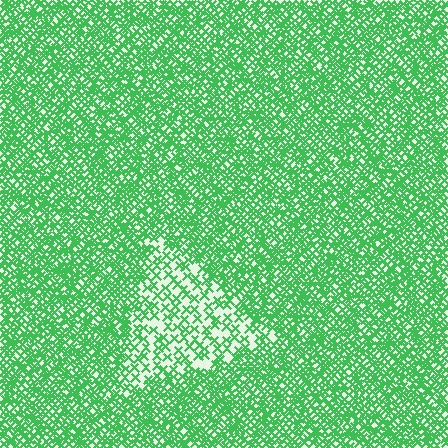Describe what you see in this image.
The image contains small green elements arranged at two different densities. A triangle-shaped region is visible where the elements are less densely packed than the surrounding area.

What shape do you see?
I see a triangle.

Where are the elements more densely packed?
The elements are more densely packed outside the triangle boundary.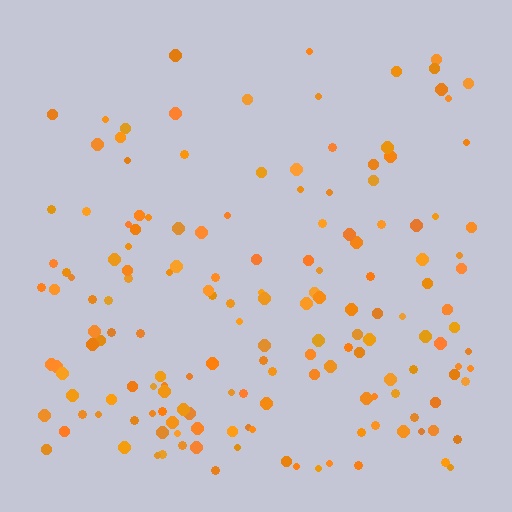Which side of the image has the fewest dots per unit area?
The top.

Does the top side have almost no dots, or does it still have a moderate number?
Still a moderate number, just noticeably fewer than the bottom.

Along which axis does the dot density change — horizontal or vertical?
Vertical.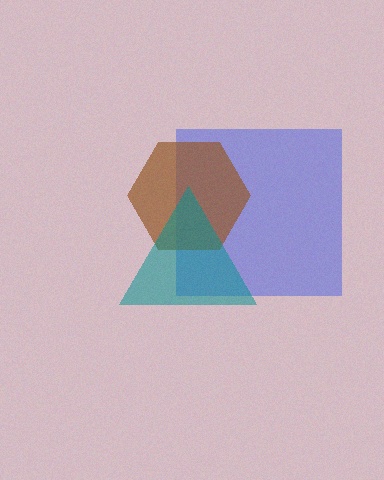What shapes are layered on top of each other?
The layered shapes are: a blue square, a brown hexagon, a teal triangle.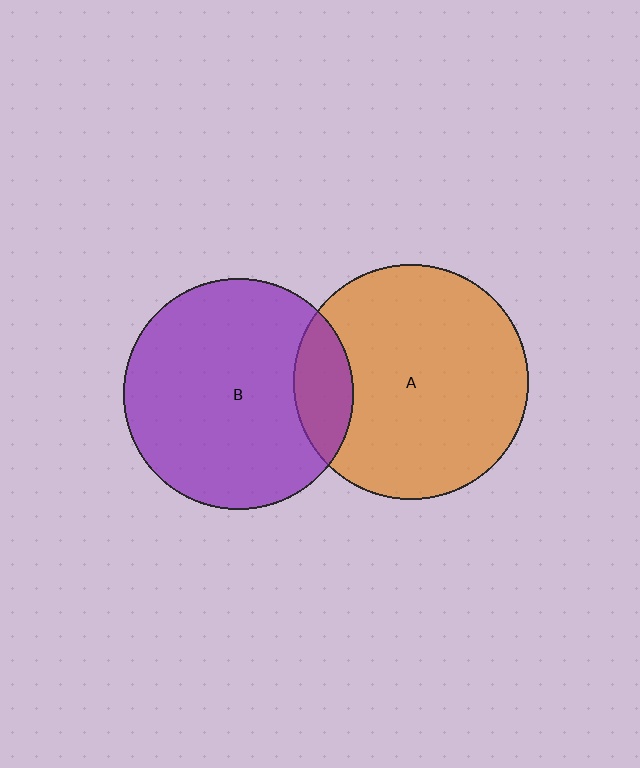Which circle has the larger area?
Circle A (orange).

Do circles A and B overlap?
Yes.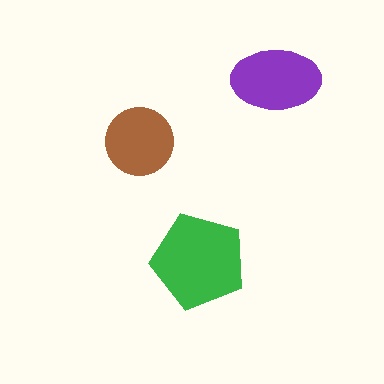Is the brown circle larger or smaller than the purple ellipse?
Smaller.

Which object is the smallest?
The brown circle.